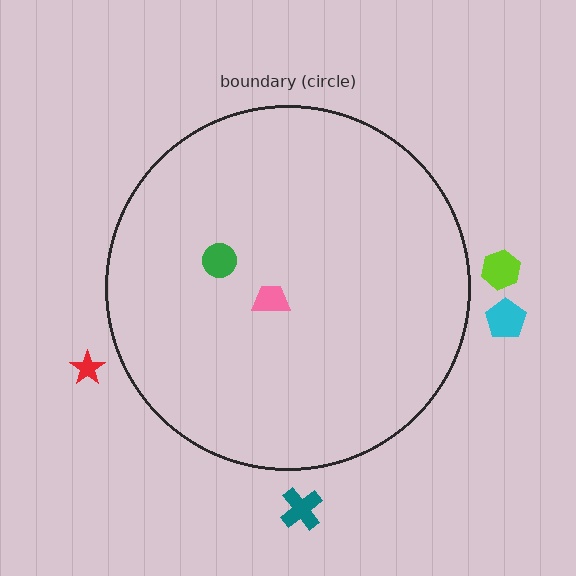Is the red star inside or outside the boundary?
Outside.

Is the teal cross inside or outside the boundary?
Outside.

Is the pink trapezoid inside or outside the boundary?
Inside.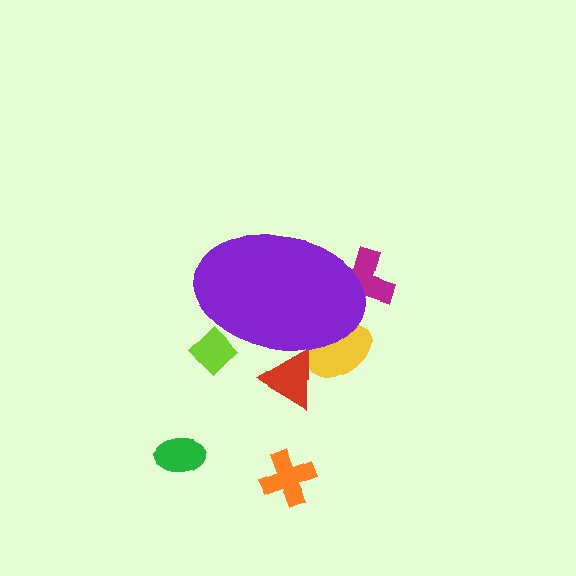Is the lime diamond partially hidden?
Yes, the lime diamond is partially hidden behind the purple ellipse.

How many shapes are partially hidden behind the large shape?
4 shapes are partially hidden.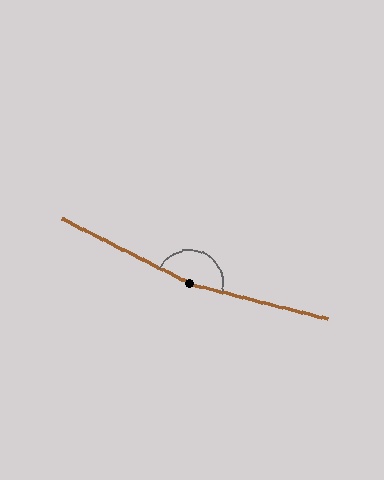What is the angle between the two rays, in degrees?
Approximately 167 degrees.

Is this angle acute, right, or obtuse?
It is obtuse.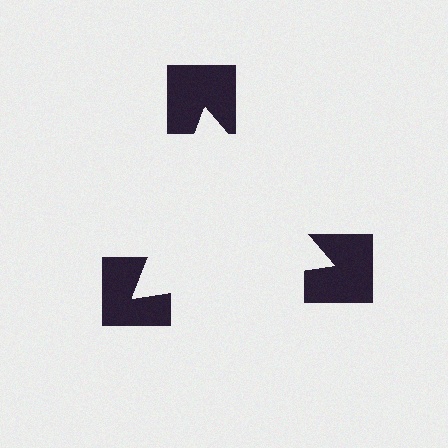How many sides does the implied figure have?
3 sides.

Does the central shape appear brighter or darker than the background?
It typically appears slightly brighter than the background, even though no actual brightness change is drawn.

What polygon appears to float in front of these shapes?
An illusory triangle — its edges are inferred from the aligned wedge cuts in the notched squares, not physically drawn.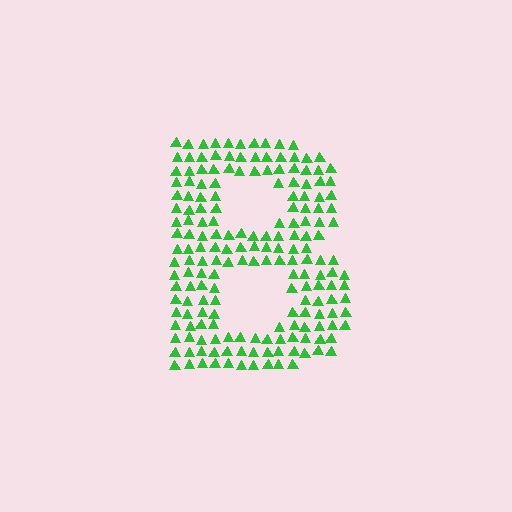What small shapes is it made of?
It is made of small triangles.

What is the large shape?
The large shape is the letter B.